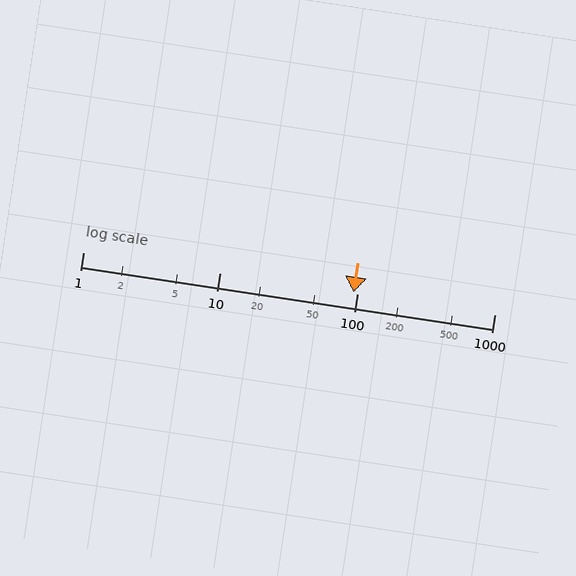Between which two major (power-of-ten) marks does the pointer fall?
The pointer is between 10 and 100.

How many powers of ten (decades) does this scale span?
The scale spans 3 decades, from 1 to 1000.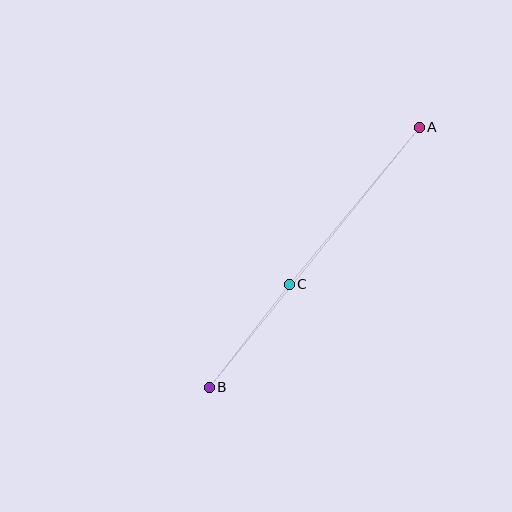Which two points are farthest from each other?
Points A and B are farthest from each other.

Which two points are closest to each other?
Points B and C are closest to each other.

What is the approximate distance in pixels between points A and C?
The distance between A and C is approximately 204 pixels.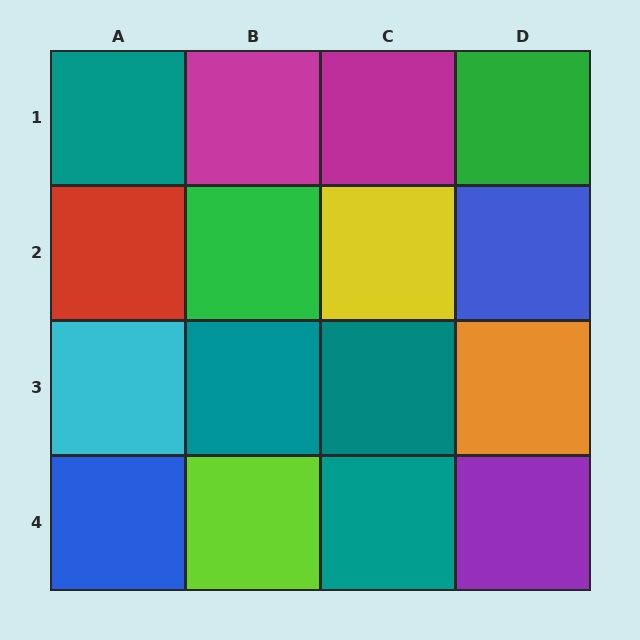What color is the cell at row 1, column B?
Magenta.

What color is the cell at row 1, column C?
Magenta.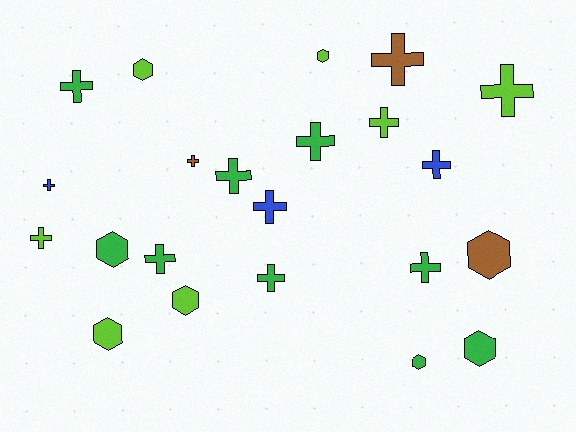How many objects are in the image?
There are 22 objects.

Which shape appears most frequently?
Cross, with 14 objects.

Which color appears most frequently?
Green, with 9 objects.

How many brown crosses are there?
There are 2 brown crosses.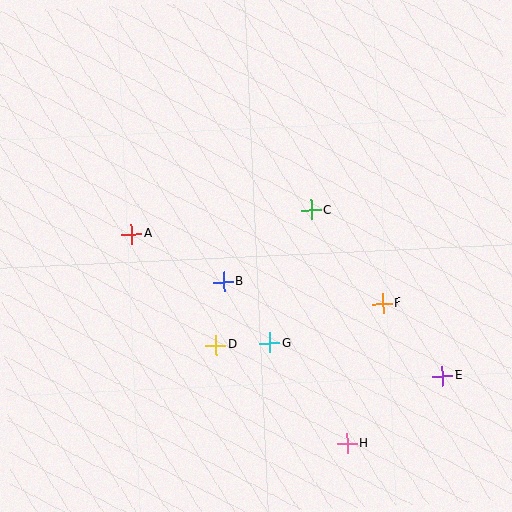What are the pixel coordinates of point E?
Point E is at (442, 376).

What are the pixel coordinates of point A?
Point A is at (131, 234).